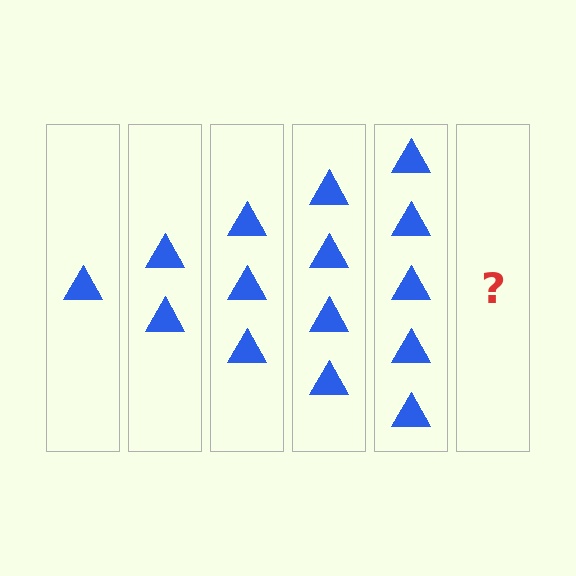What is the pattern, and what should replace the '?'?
The pattern is that each step adds one more triangle. The '?' should be 6 triangles.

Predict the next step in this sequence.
The next step is 6 triangles.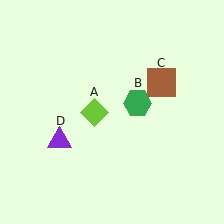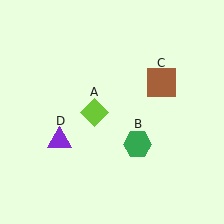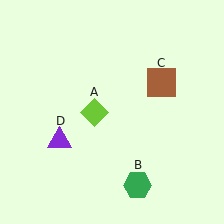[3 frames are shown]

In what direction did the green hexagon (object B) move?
The green hexagon (object B) moved down.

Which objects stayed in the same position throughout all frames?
Lime diamond (object A) and brown square (object C) and purple triangle (object D) remained stationary.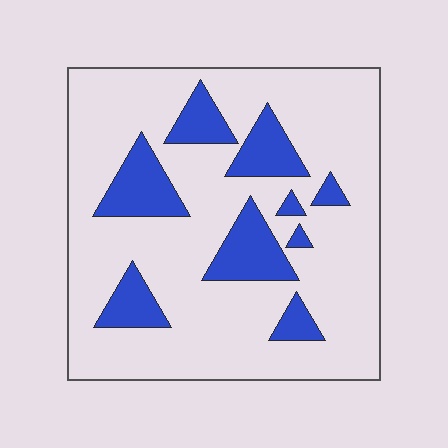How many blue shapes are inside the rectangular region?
9.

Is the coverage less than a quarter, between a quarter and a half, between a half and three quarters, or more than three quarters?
Less than a quarter.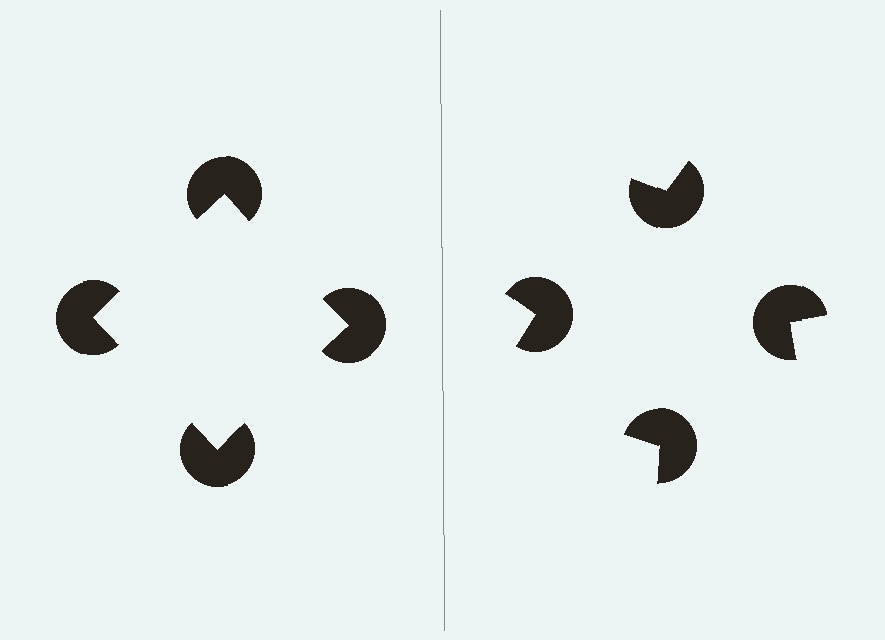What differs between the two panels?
The pac-man discs are positioned identically on both sides; only the wedge orientations differ. On the left they align to a square; on the right they are misaligned.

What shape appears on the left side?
An illusory square.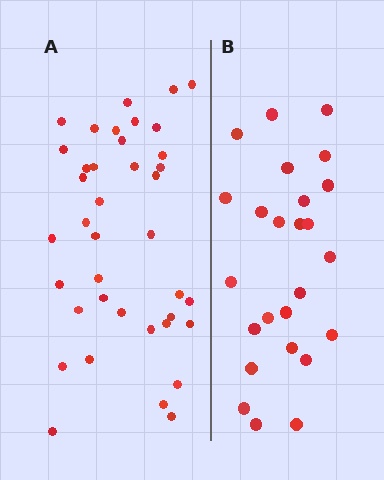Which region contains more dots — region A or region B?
Region A (the left region) has more dots.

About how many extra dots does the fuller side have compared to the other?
Region A has approximately 15 more dots than region B.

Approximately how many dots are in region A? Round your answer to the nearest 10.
About 40 dots. (The exact count is 39, which rounds to 40.)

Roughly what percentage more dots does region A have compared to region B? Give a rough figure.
About 55% more.